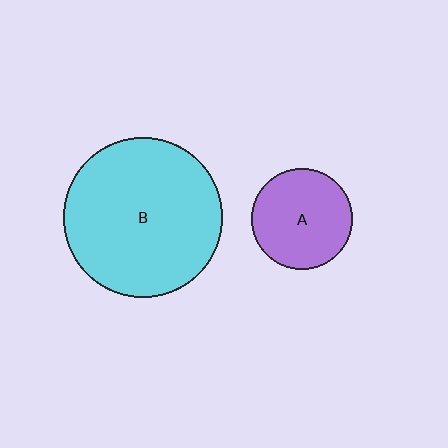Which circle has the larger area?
Circle B (cyan).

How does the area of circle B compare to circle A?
Approximately 2.5 times.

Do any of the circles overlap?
No, none of the circles overlap.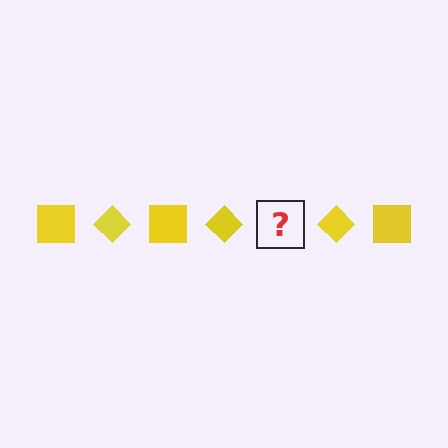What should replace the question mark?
The question mark should be replaced with a yellow square.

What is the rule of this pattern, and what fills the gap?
The rule is that the pattern cycles through square, diamond shapes in yellow. The gap should be filled with a yellow square.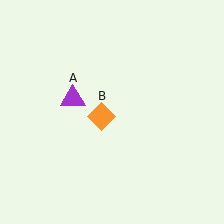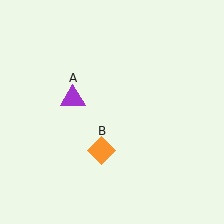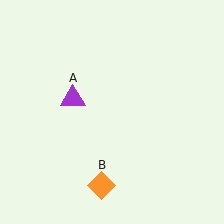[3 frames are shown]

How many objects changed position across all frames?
1 object changed position: orange diamond (object B).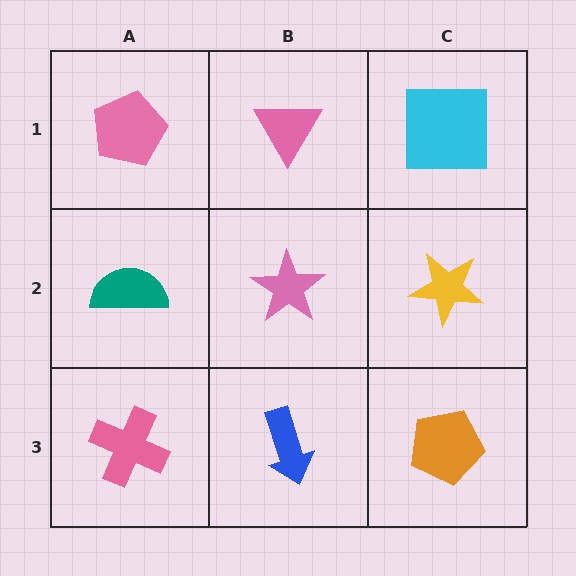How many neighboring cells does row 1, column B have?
3.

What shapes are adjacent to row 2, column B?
A pink triangle (row 1, column B), a blue arrow (row 3, column B), a teal semicircle (row 2, column A), a yellow star (row 2, column C).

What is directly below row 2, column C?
An orange pentagon.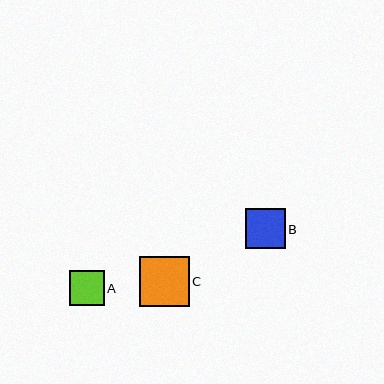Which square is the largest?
Square C is the largest with a size of approximately 49 pixels.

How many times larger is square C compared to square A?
Square C is approximately 1.4 times the size of square A.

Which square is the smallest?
Square A is the smallest with a size of approximately 35 pixels.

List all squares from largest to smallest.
From largest to smallest: C, B, A.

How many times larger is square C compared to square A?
Square C is approximately 1.4 times the size of square A.